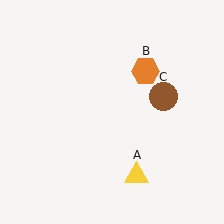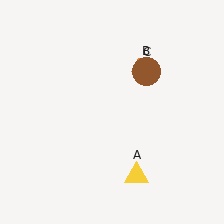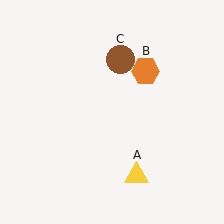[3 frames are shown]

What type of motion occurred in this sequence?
The brown circle (object C) rotated counterclockwise around the center of the scene.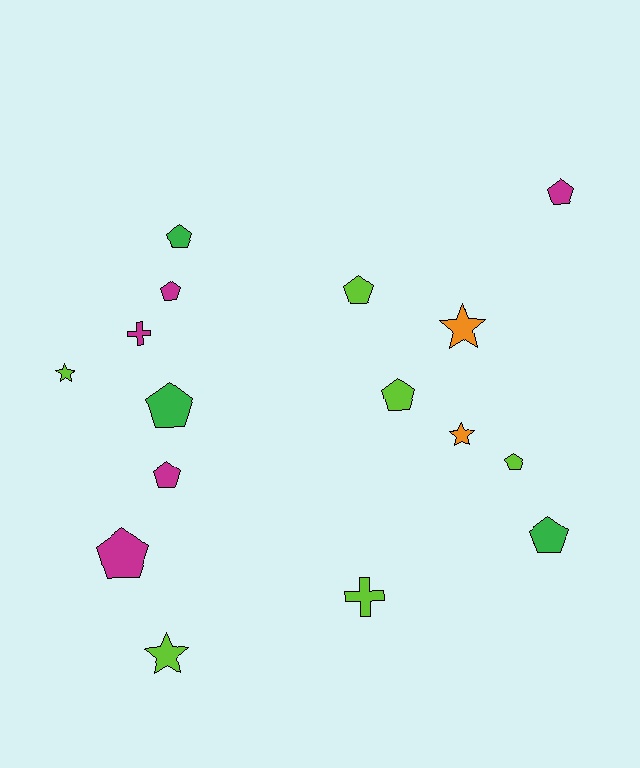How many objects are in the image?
There are 16 objects.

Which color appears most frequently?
Lime, with 6 objects.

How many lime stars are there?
There are 2 lime stars.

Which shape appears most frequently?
Pentagon, with 10 objects.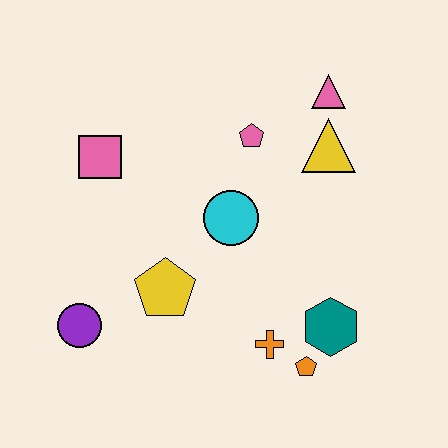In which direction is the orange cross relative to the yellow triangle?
The orange cross is below the yellow triangle.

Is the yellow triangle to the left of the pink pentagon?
No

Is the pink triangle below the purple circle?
No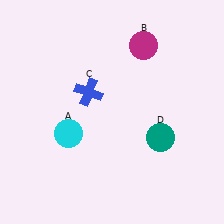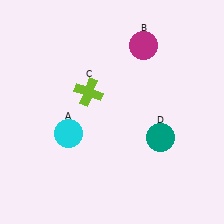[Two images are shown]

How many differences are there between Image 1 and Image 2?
There is 1 difference between the two images.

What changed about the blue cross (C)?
In Image 1, C is blue. In Image 2, it changed to lime.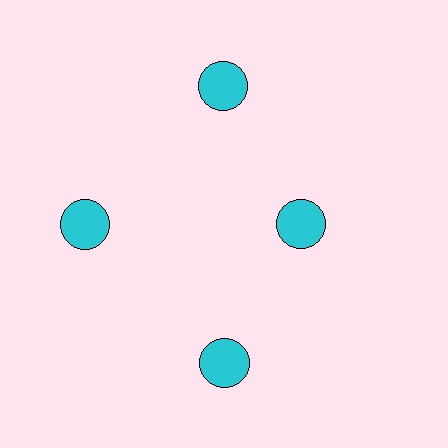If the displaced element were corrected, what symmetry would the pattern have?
It would have 4-fold rotational symmetry — the pattern would map onto itself every 90 degrees.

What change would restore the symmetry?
The symmetry would be restored by moving it outward, back onto the ring so that all 4 circles sit at equal angles and equal distance from the center.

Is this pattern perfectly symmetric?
No. The 4 cyan circles are arranged in a ring, but one element near the 3 o'clock position is pulled inward toward the center, breaking the 4-fold rotational symmetry.